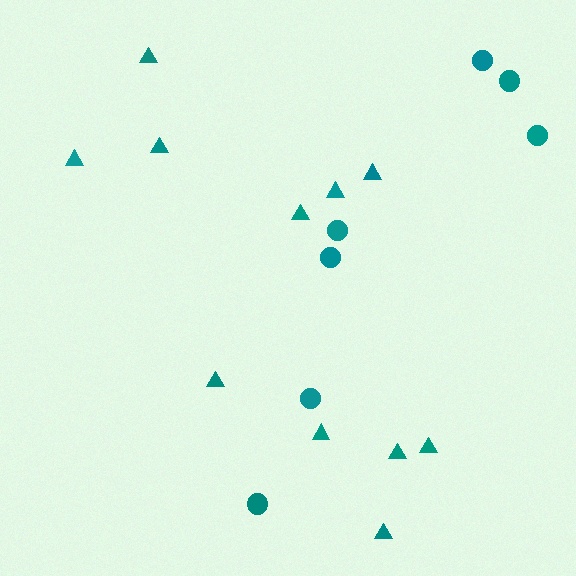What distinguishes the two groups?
There are 2 groups: one group of circles (7) and one group of triangles (11).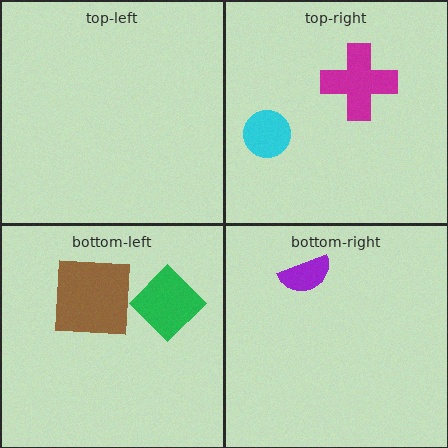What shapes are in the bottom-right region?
The purple semicircle.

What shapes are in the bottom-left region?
The brown square, the green diamond.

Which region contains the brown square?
The bottom-left region.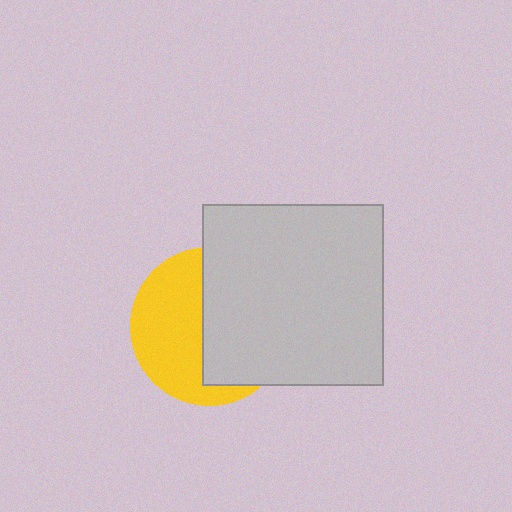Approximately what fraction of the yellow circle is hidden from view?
Roughly 52% of the yellow circle is hidden behind the light gray square.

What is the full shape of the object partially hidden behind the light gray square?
The partially hidden object is a yellow circle.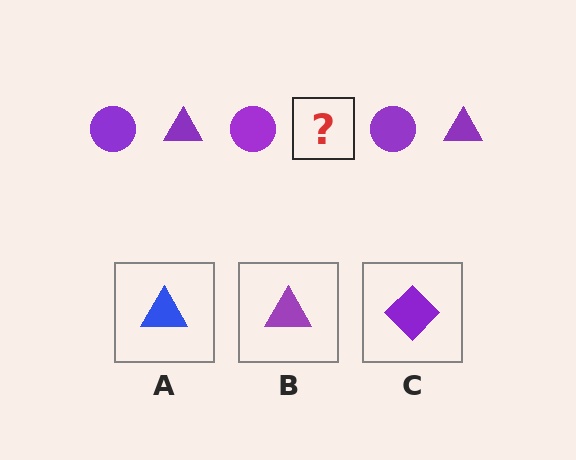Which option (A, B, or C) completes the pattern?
B.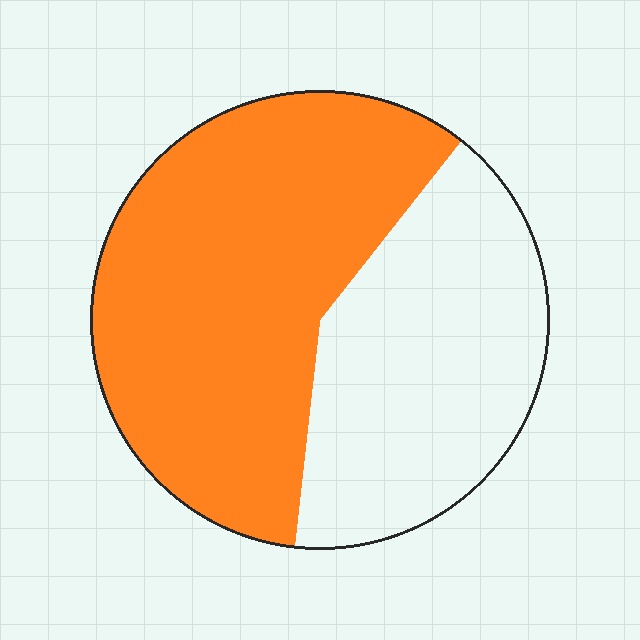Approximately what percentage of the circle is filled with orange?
Approximately 60%.